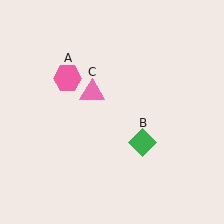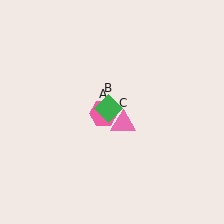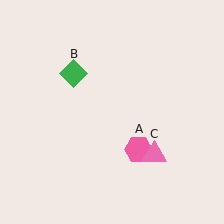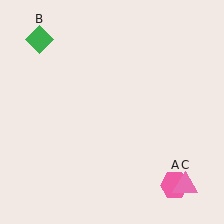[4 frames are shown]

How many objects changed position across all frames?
3 objects changed position: pink hexagon (object A), green diamond (object B), pink triangle (object C).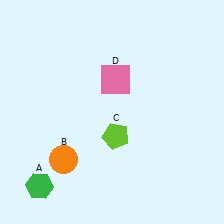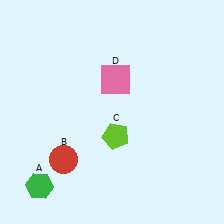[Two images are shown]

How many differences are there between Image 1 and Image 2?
There is 1 difference between the two images.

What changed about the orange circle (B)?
In Image 1, B is orange. In Image 2, it changed to red.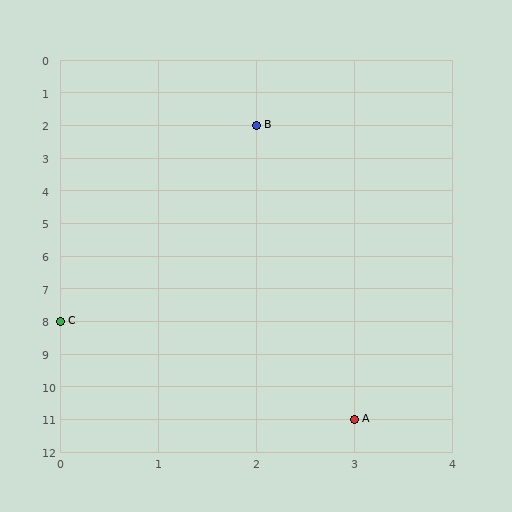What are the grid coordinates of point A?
Point A is at grid coordinates (3, 11).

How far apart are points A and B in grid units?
Points A and B are 1 column and 9 rows apart (about 9.1 grid units diagonally).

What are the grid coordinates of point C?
Point C is at grid coordinates (0, 8).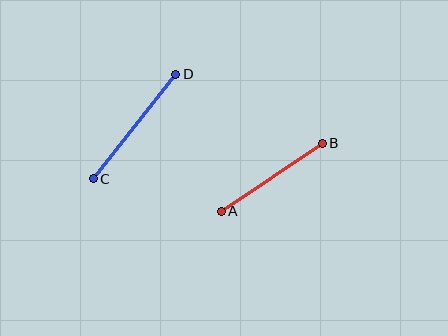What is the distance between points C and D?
The distance is approximately 133 pixels.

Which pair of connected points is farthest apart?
Points C and D are farthest apart.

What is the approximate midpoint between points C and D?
The midpoint is at approximately (135, 126) pixels.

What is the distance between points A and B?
The distance is approximately 122 pixels.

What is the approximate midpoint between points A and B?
The midpoint is at approximately (272, 177) pixels.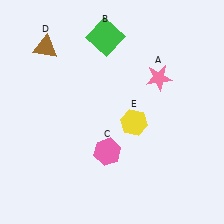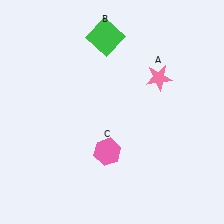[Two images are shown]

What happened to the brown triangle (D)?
The brown triangle (D) was removed in Image 2. It was in the top-left area of Image 1.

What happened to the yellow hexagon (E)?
The yellow hexagon (E) was removed in Image 2. It was in the bottom-right area of Image 1.